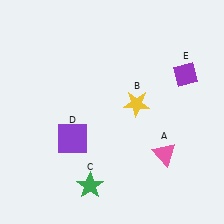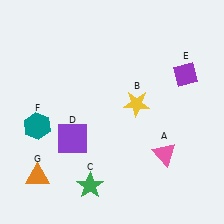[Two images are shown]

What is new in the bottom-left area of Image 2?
A teal hexagon (F) was added in the bottom-left area of Image 2.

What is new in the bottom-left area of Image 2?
An orange triangle (G) was added in the bottom-left area of Image 2.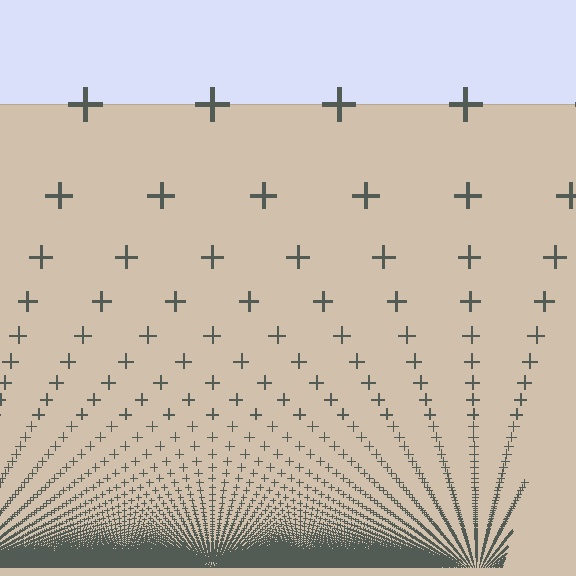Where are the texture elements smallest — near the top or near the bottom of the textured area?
Near the bottom.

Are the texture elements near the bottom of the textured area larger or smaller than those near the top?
Smaller. The gradient is inverted — elements near the bottom are smaller and denser.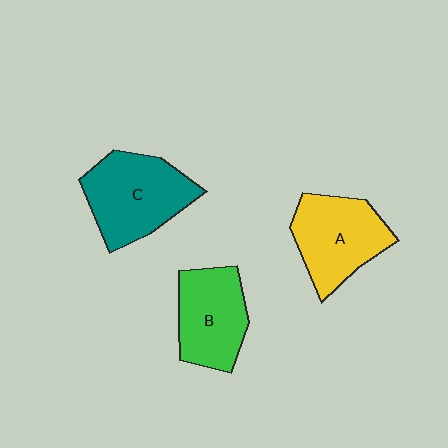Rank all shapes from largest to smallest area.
From largest to smallest: C (teal), A (yellow), B (green).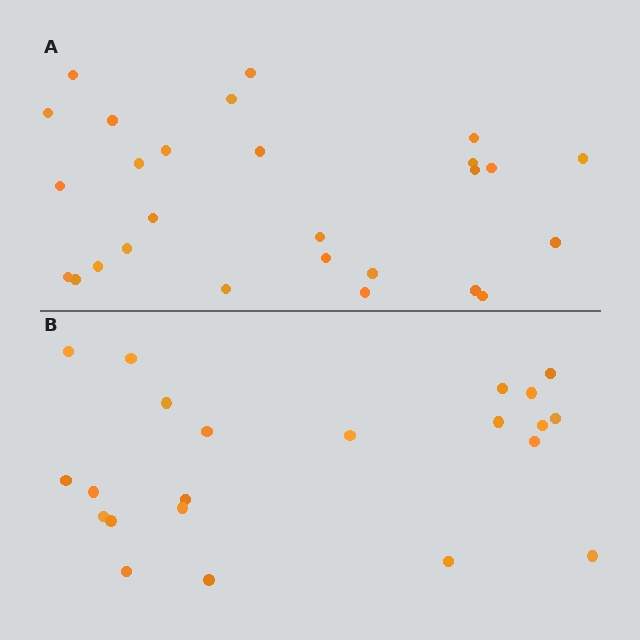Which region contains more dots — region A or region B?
Region A (the top region) has more dots.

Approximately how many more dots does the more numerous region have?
Region A has about 5 more dots than region B.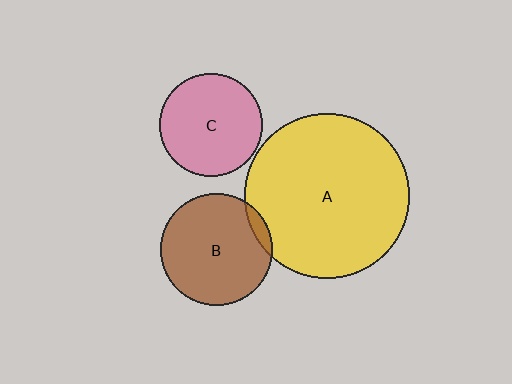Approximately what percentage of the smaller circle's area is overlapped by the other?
Approximately 5%.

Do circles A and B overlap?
Yes.